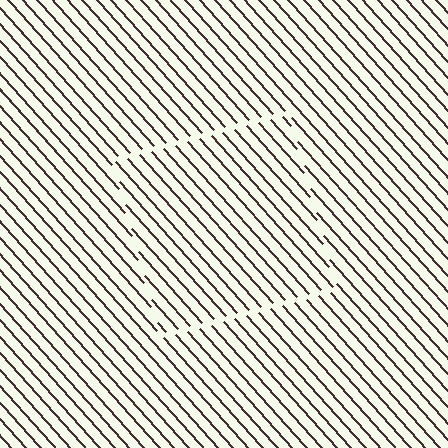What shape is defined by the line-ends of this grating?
An illusory square. The interior of the shape contains the same grating, shifted by half a period — the contour is defined by the phase discontinuity where line-ends from the inner and outer gratings abut.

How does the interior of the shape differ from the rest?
The interior of the shape contains the same grating, shifted by half a period — the contour is defined by the phase discontinuity where line-ends from the inner and outer gratings abut.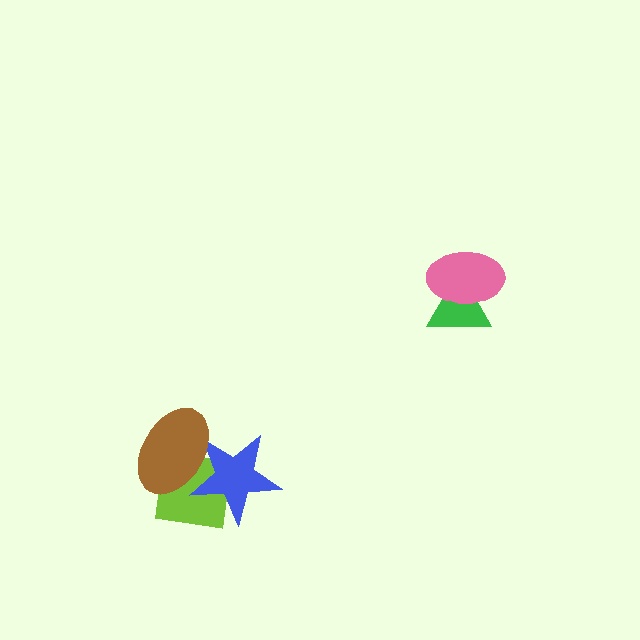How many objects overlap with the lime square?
2 objects overlap with the lime square.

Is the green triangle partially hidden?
Yes, it is partially covered by another shape.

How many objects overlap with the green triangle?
1 object overlaps with the green triangle.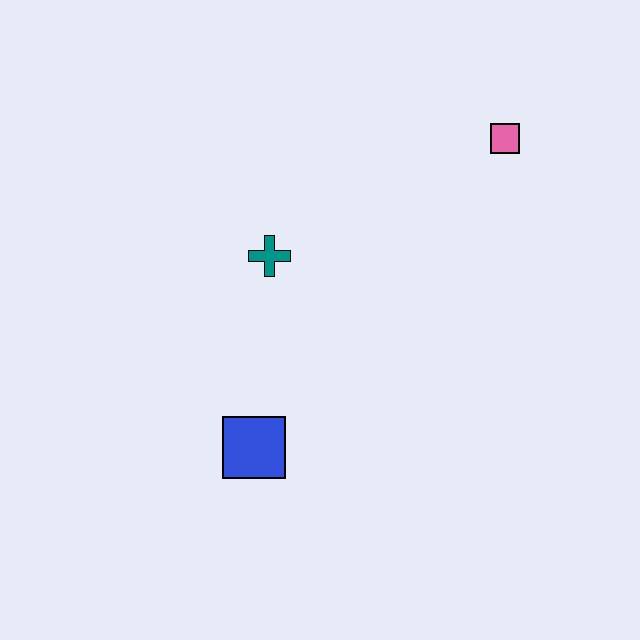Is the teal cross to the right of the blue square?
Yes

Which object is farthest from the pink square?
The blue square is farthest from the pink square.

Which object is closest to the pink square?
The teal cross is closest to the pink square.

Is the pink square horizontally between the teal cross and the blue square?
No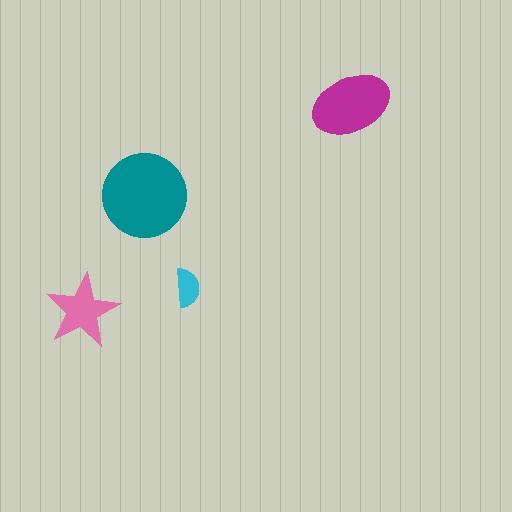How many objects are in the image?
There are 4 objects in the image.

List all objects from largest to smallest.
The teal circle, the magenta ellipse, the pink star, the cyan semicircle.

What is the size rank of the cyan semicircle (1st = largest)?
4th.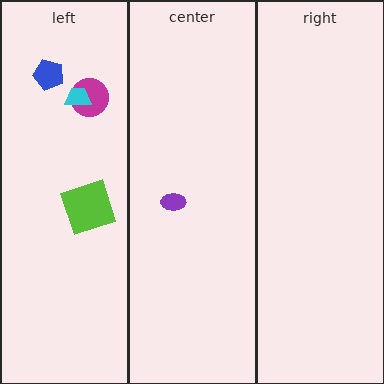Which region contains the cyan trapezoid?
The left region.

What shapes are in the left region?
The magenta circle, the lime square, the cyan trapezoid, the blue pentagon.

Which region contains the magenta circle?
The left region.